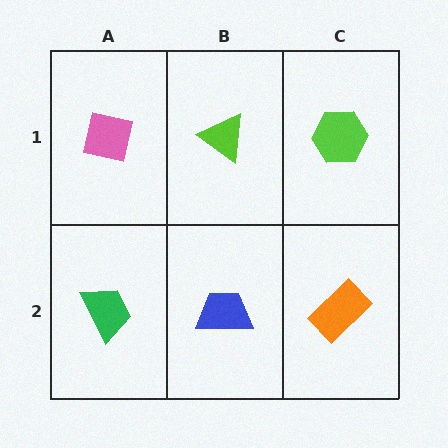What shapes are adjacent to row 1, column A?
A green trapezoid (row 2, column A), a lime triangle (row 1, column B).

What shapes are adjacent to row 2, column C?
A lime hexagon (row 1, column C), a blue trapezoid (row 2, column B).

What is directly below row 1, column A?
A green trapezoid.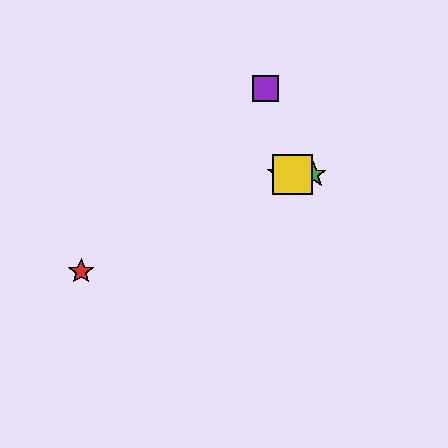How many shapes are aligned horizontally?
3 shapes (the blue star, the green star, the yellow square) are aligned horizontally.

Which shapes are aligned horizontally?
The blue star, the green star, the yellow square are aligned horizontally.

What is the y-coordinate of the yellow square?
The yellow square is at y≈175.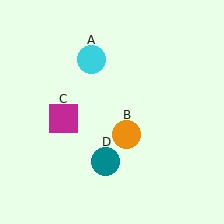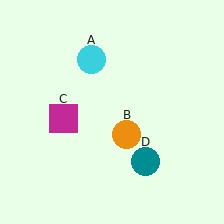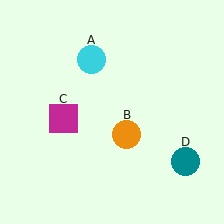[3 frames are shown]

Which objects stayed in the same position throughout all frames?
Cyan circle (object A) and orange circle (object B) and magenta square (object C) remained stationary.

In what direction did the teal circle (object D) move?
The teal circle (object D) moved right.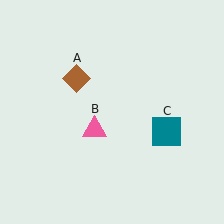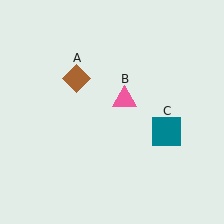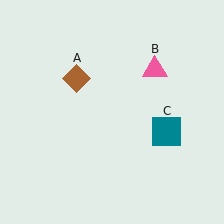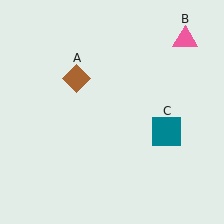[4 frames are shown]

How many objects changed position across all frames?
1 object changed position: pink triangle (object B).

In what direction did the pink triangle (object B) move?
The pink triangle (object B) moved up and to the right.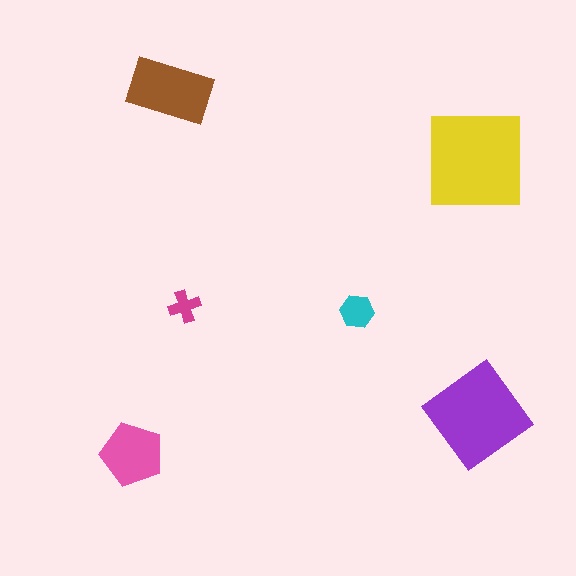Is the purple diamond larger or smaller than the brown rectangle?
Larger.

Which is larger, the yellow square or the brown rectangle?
The yellow square.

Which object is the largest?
The yellow square.